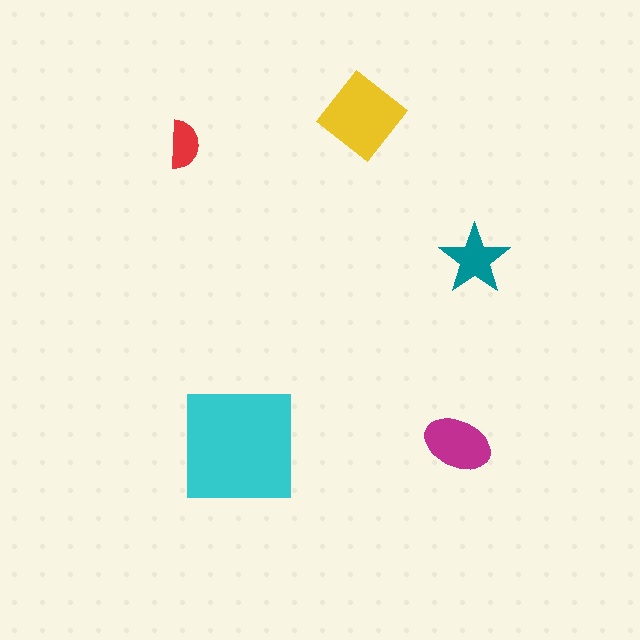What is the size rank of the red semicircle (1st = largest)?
5th.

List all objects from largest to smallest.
The cyan square, the yellow diamond, the magenta ellipse, the teal star, the red semicircle.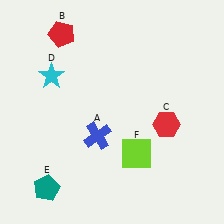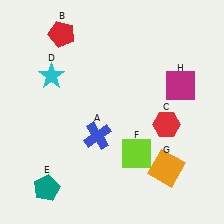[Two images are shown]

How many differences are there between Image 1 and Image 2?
There are 2 differences between the two images.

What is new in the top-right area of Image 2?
A magenta square (H) was added in the top-right area of Image 2.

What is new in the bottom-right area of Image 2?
An orange square (G) was added in the bottom-right area of Image 2.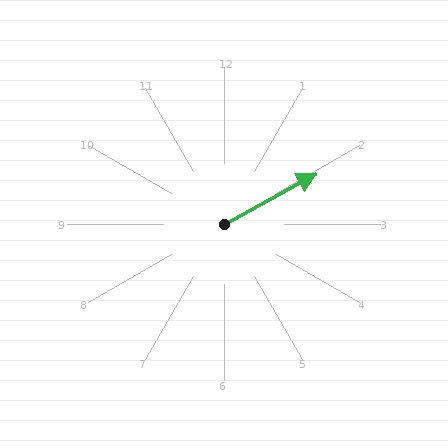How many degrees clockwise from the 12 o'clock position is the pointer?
Approximately 61 degrees.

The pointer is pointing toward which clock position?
Roughly 2 o'clock.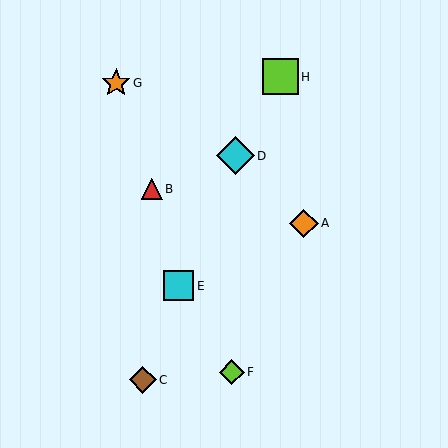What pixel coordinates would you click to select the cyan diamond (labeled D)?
Click at (236, 156) to select the cyan diamond D.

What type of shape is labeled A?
Shape A is an orange diamond.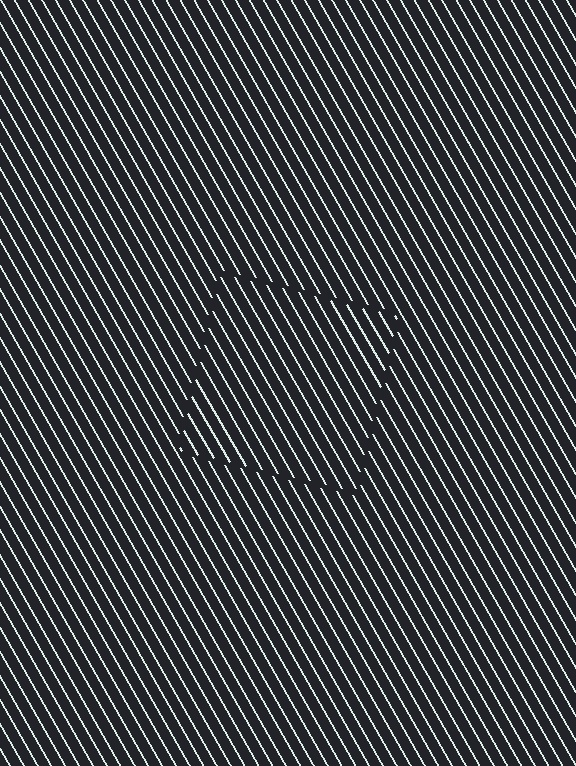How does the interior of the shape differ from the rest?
The interior of the shape contains the same grating, shifted by half a period — the contour is defined by the phase discontinuity where line-ends from the inner and outer gratings abut.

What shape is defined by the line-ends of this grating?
An illusory square. The interior of the shape contains the same grating, shifted by half a period — the contour is defined by the phase discontinuity where line-ends from the inner and outer gratings abut.